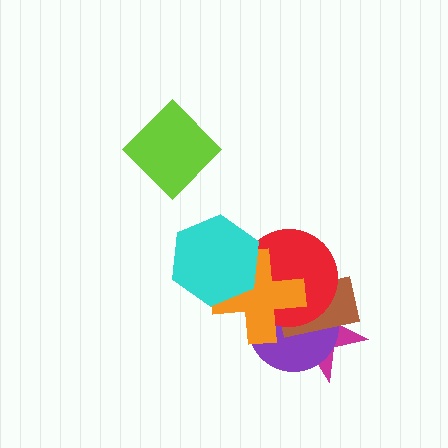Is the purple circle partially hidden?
Yes, it is partially covered by another shape.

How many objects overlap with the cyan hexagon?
2 objects overlap with the cyan hexagon.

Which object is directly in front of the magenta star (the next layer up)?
The purple circle is directly in front of the magenta star.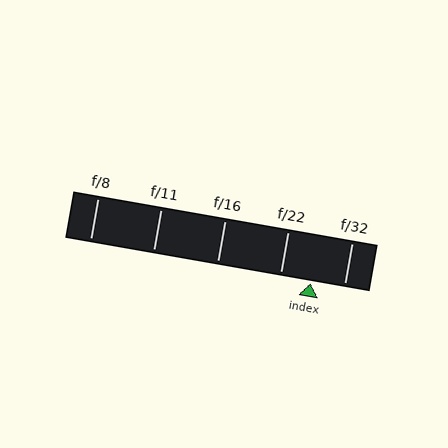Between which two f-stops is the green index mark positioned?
The index mark is between f/22 and f/32.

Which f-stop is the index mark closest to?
The index mark is closest to f/22.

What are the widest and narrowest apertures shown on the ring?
The widest aperture shown is f/8 and the narrowest is f/32.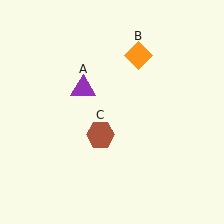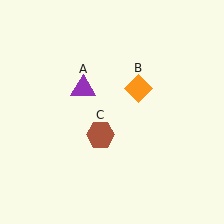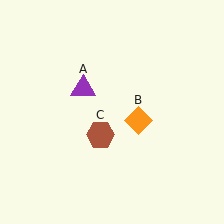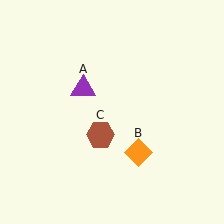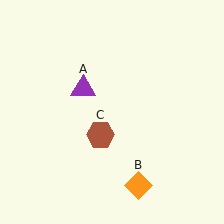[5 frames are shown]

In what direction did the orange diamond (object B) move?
The orange diamond (object B) moved down.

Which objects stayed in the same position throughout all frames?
Purple triangle (object A) and brown hexagon (object C) remained stationary.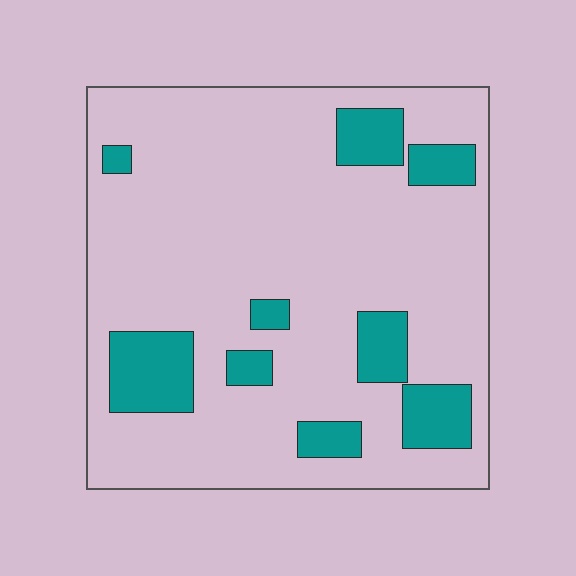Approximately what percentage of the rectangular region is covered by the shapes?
Approximately 15%.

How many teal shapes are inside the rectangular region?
9.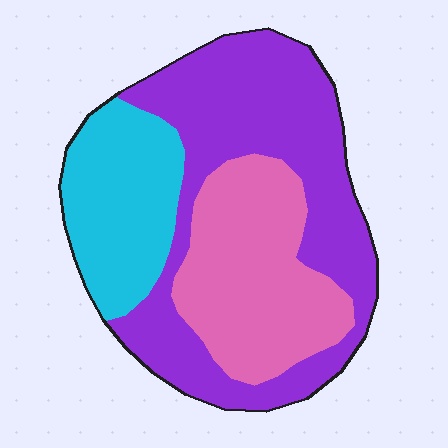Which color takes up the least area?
Cyan, at roughly 20%.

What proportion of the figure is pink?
Pink takes up about one third (1/3) of the figure.